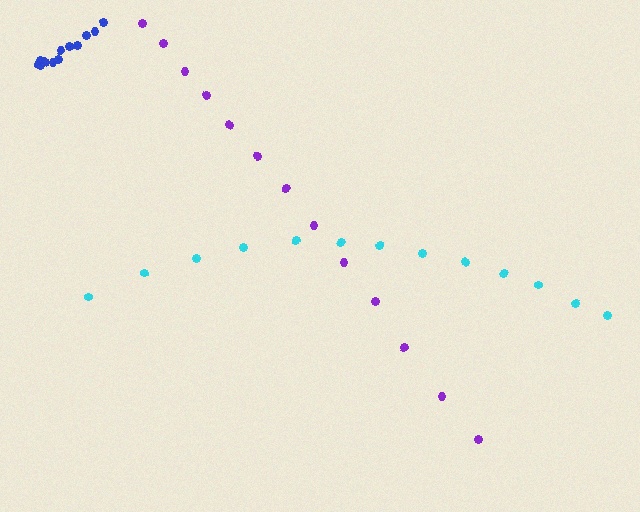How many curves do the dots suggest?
There are 3 distinct paths.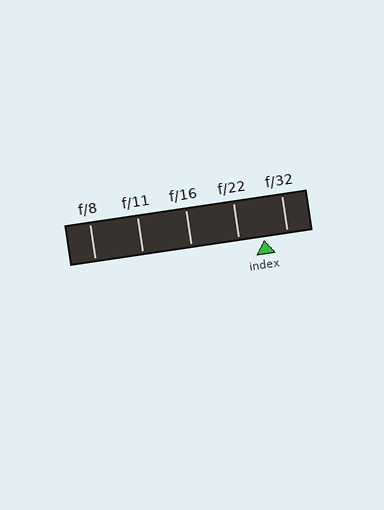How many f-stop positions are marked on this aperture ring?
There are 5 f-stop positions marked.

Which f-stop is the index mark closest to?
The index mark is closest to f/32.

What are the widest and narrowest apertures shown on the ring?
The widest aperture shown is f/8 and the narrowest is f/32.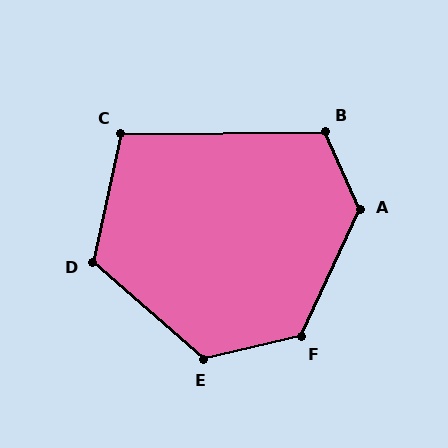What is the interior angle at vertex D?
Approximately 119 degrees (obtuse).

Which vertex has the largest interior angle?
A, at approximately 131 degrees.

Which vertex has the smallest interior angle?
C, at approximately 103 degrees.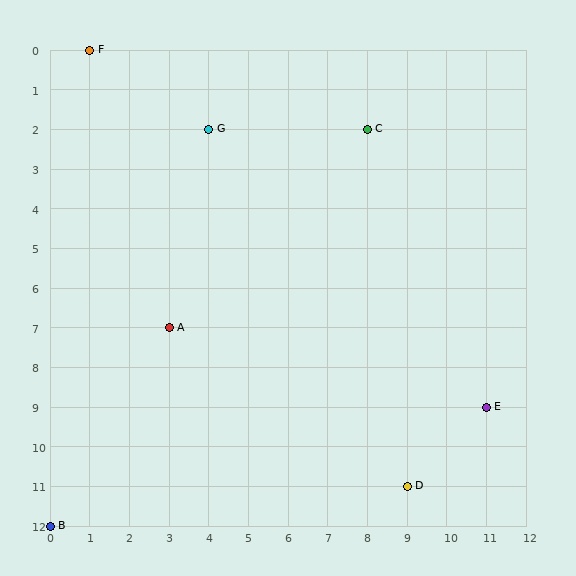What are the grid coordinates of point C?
Point C is at grid coordinates (8, 2).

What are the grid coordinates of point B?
Point B is at grid coordinates (0, 12).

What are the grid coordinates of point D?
Point D is at grid coordinates (9, 11).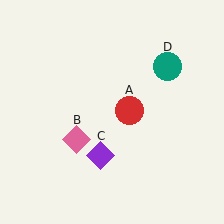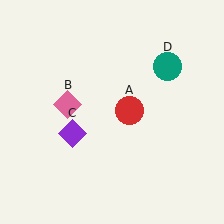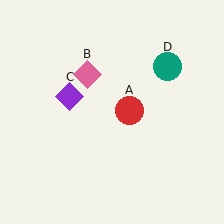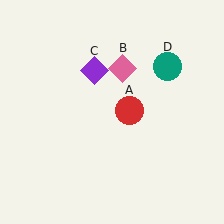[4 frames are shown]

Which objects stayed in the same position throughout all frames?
Red circle (object A) and teal circle (object D) remained stationary.